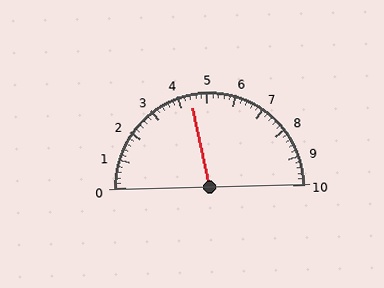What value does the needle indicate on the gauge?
The needle indicates approximately 4.4.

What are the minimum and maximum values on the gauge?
The gauge ranges from 0 to 10.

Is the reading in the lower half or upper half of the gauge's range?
The reading is in the lower half of the range (0 to 10).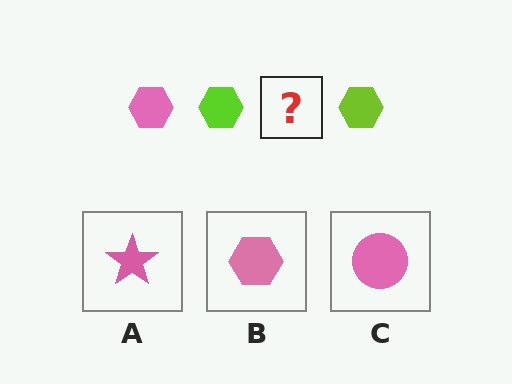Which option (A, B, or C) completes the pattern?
B.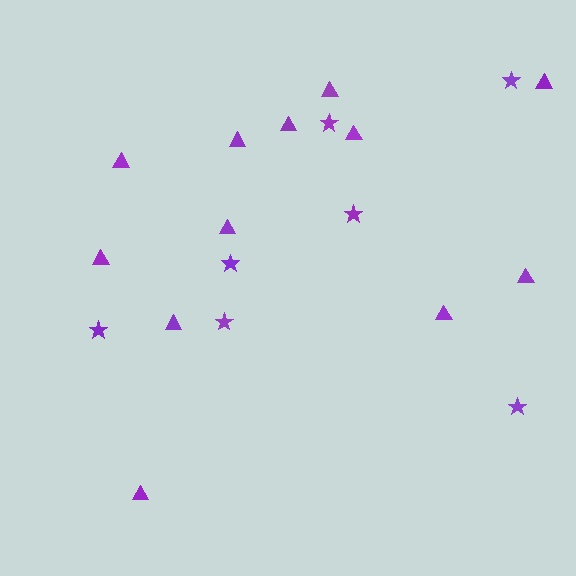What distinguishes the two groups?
There are 2 groups: one group of triangles (12) and one group of stars (7).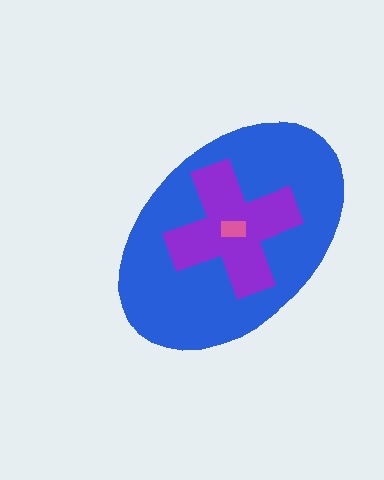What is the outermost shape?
The blue ellipse.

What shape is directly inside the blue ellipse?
The purple cross.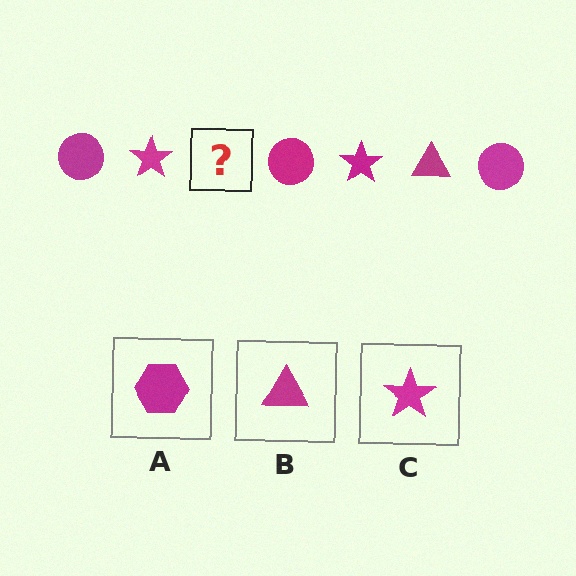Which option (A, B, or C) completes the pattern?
B.